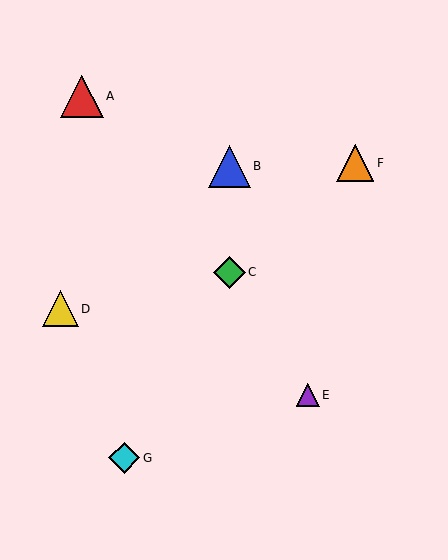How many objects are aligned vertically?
2 objects (B, C) are aligned vertically.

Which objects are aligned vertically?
Objects B, C are aligned vertically.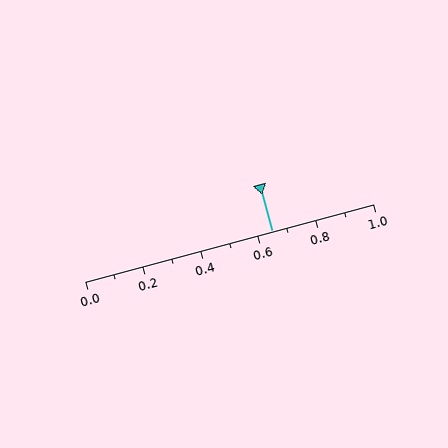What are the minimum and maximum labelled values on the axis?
The axis runs from 0.0 to 1.0.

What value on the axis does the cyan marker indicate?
The marker indicates approximately 0.65.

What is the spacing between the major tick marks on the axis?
The major ticks are spaced 0.2 apart.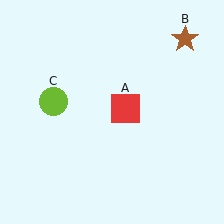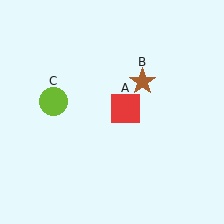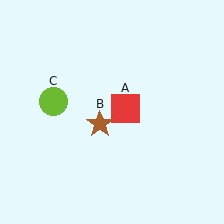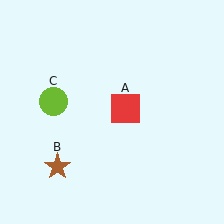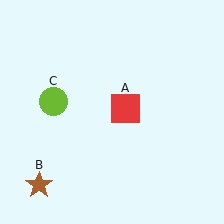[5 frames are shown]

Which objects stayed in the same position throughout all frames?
Red square (object A) and lime circle (object C) remained stationary.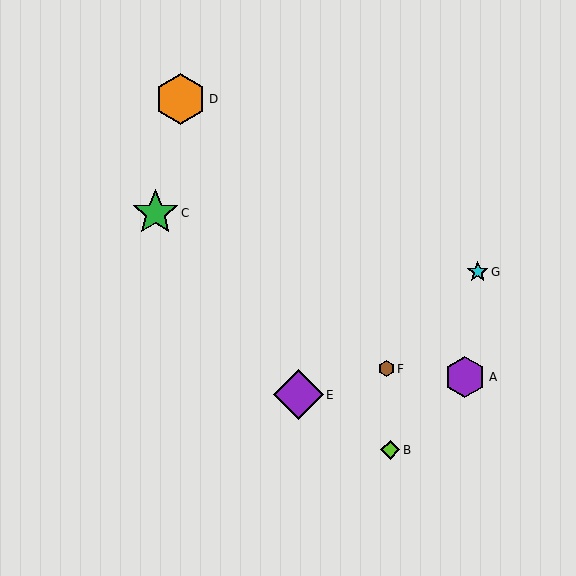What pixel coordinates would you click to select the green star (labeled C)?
Click at (155, 213) to select the green star C.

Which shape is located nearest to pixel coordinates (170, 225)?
The green star (labeled C) at (155, 213) is nearest to that location.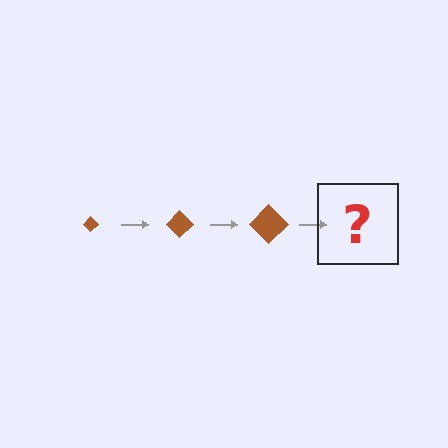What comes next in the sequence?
The next element should be a brown diamond, larger than the previous one.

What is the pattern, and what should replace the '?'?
The pattern is that the diamond gets progressively larger each step. The '?' should be a brown diamond, larger than the previous one.